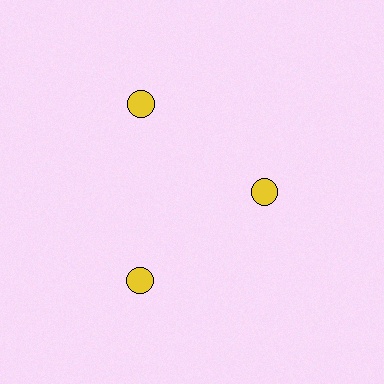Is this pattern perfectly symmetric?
No. The 3 yellow circles are arranged in a ring, but one element near the 3 o'clock position is pulled inward toward the center, breaking the 3-fold rotational symmetry.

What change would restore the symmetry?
The symmetry would be restored by moving it outward, back onto the ring so that all 3 circles sit at equal angles and equal distance from the center.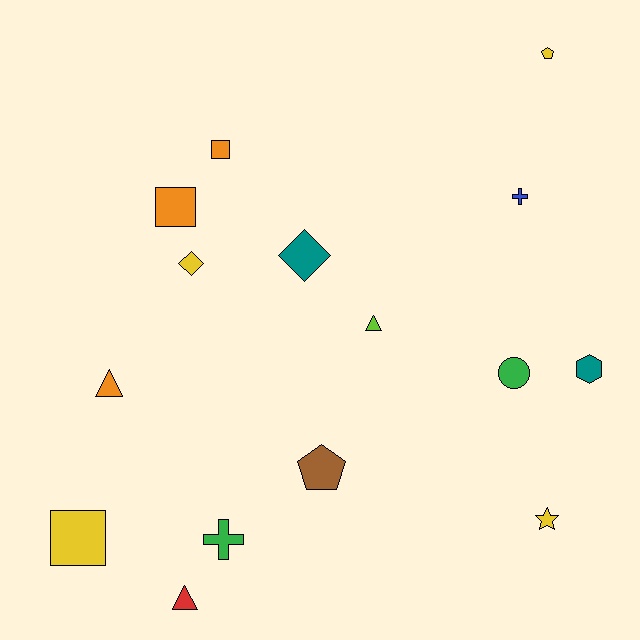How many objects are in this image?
There are 15 objects.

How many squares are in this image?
There are 3 squares.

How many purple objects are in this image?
There are no purple objects.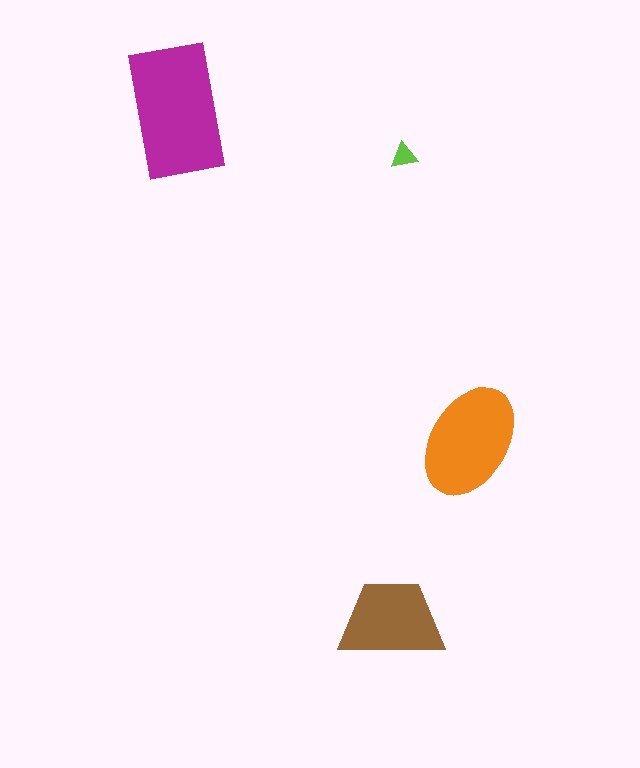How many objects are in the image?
There are 4 objects in the image.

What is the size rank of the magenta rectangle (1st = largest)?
1st.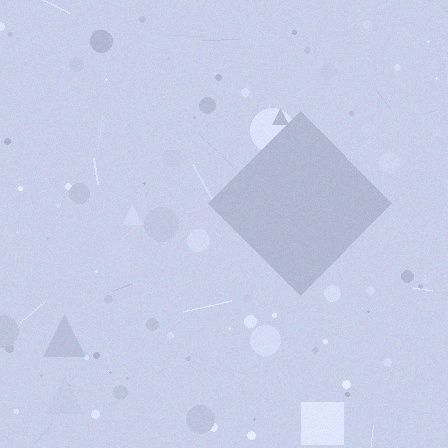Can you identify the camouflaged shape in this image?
The camouflaged shape is a diamond.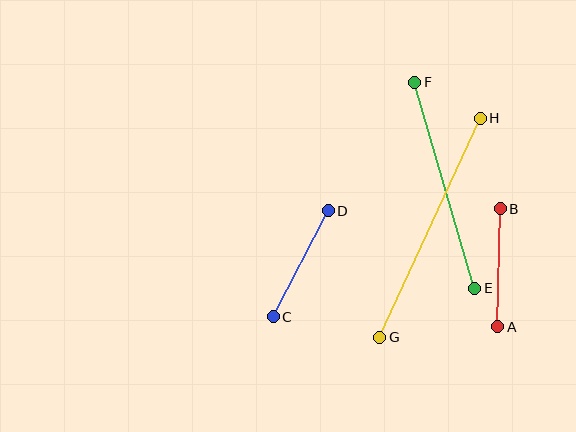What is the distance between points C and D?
The distance is approximately 120 pixels.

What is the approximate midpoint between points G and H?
The midpoint is at approximately (430, 228) pixels.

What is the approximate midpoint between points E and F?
The midpoint is at approximately (445, 185) pixels.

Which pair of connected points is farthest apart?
Points G and H are farthest apart.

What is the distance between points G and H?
The distance is approximately 241 pixels.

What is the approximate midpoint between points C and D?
The midpoint is at approximately (301, 264) pixels.